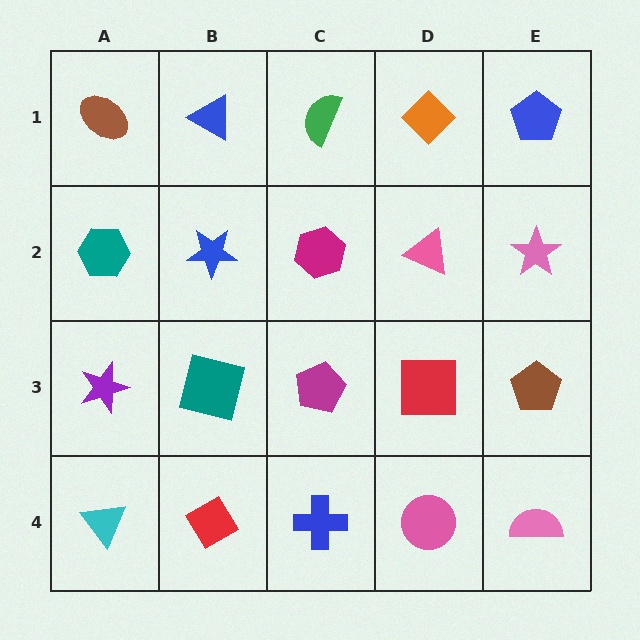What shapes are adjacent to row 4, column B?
A teal square (row 3, column B), a cyan triangle (row 4, column A), a blue cross (row 4, column C).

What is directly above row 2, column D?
An orange diamond.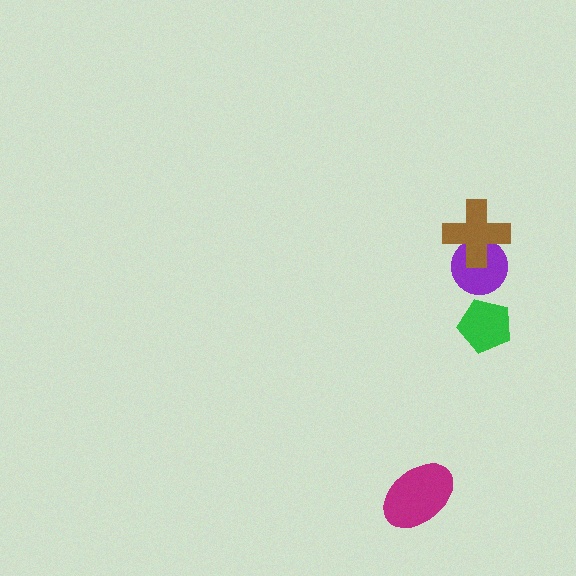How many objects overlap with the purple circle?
1 object overlaps with the purple circle.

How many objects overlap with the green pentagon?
0 objects overlap with the green pentagon.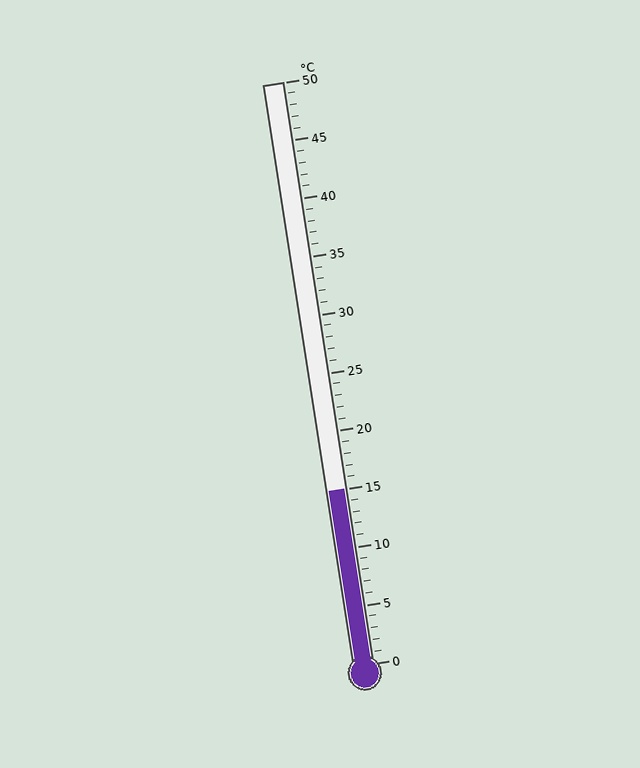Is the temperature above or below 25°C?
The temperature is below 25°C.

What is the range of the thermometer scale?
The thermometer scale ranges from 0°C to 50°C.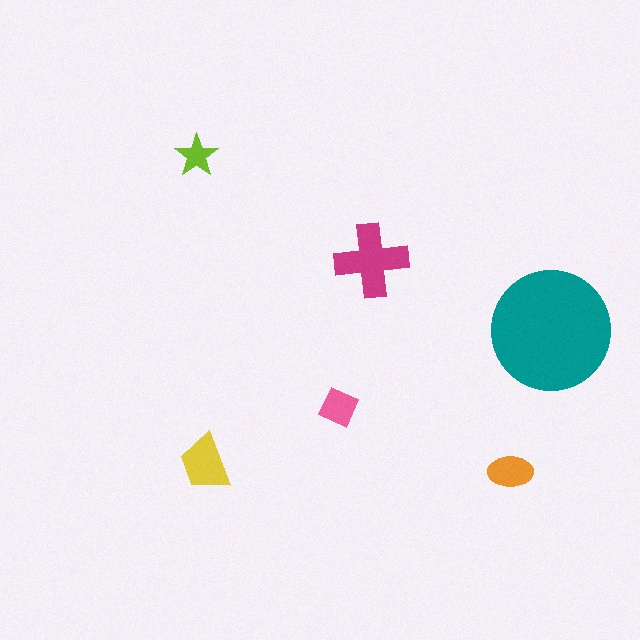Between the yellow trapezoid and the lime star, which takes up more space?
The yellow trapezoid.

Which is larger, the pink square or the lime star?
The pink square.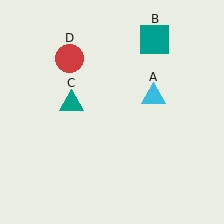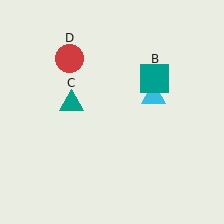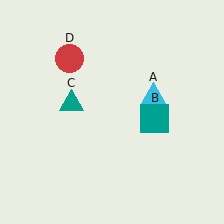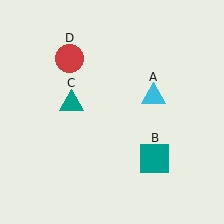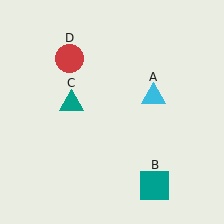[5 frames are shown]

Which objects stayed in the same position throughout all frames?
Cyan triangle (object A) and teal triangle (object C) and red circle (object D) remained stationary.